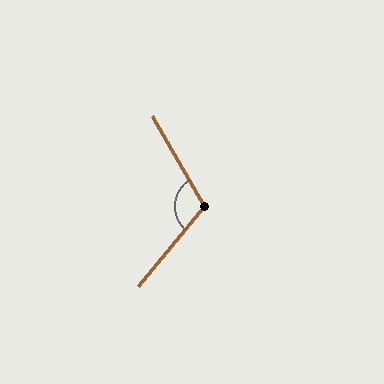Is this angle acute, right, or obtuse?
It is obtuse.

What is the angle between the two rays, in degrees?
Approximately 110 degrees.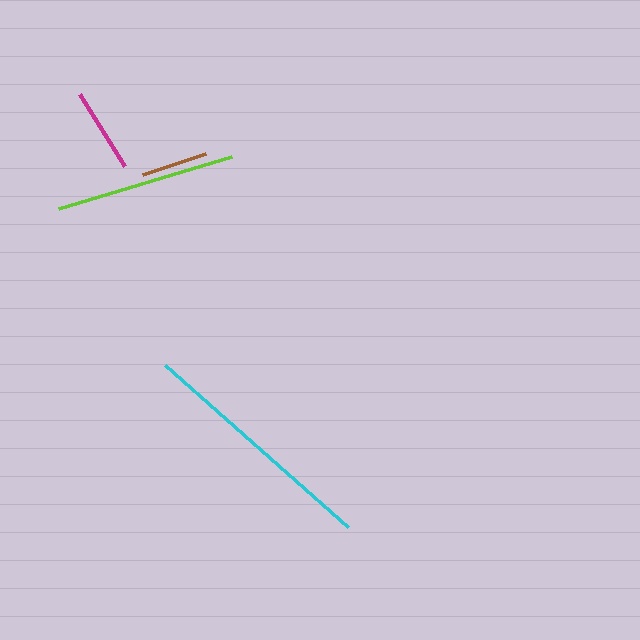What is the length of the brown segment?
The brown segment is approximately 66 pixels long.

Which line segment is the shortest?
The brown line is the shortest at approximately 66 pixels.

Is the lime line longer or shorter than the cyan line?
The cyan line is longer than the lime line.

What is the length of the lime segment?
The lime segment is approximately 181 pixels long.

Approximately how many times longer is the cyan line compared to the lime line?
The cyan line is approximately 1.4 times the length of the lime line.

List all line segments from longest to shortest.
From longest to shortest: cyan, lime, magenta, brown.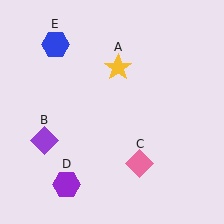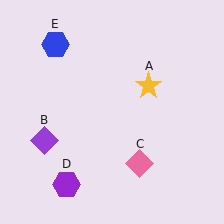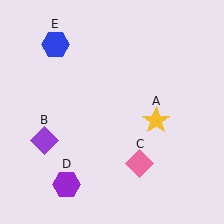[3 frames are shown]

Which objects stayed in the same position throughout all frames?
Purple diamond (object B) and pink diamond (object C) and purple hexagon (object D) and blue hexagon (object E) remained stationary.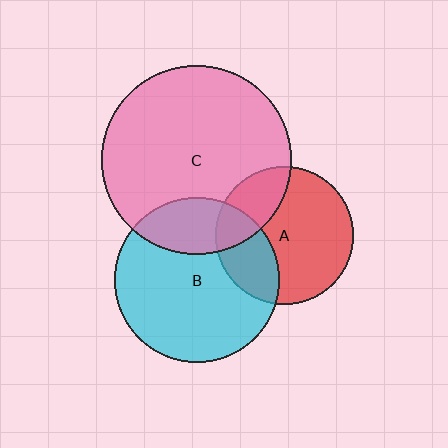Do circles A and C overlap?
Yes.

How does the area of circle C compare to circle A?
Approximately 1.9 times.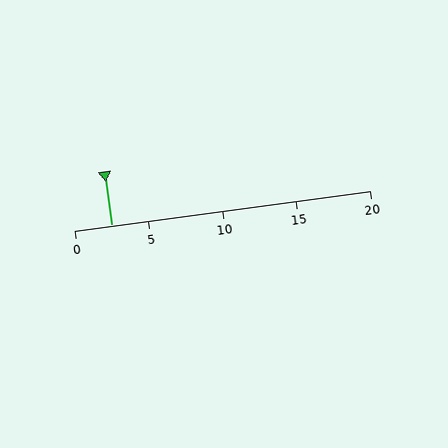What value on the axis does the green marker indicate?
The marker indicates approximately 2.5.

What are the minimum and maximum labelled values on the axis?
The axis runs from 0 to 20.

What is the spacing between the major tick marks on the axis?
The major ticks are spaced 5 apart.